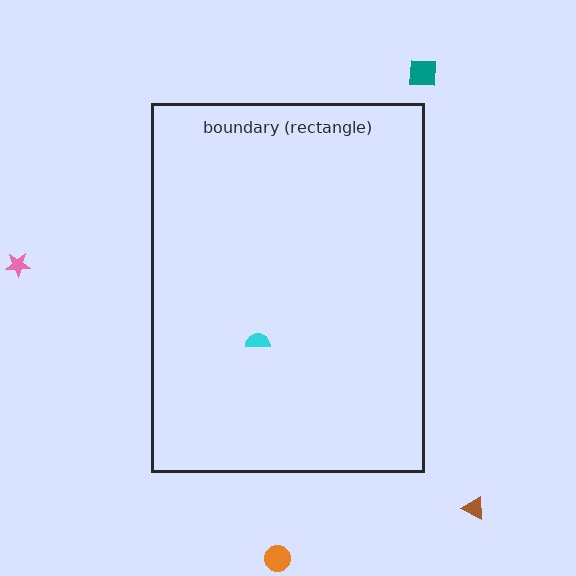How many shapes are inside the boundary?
1 inside, 4 outside.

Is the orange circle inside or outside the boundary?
Outside.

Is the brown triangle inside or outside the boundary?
Outside.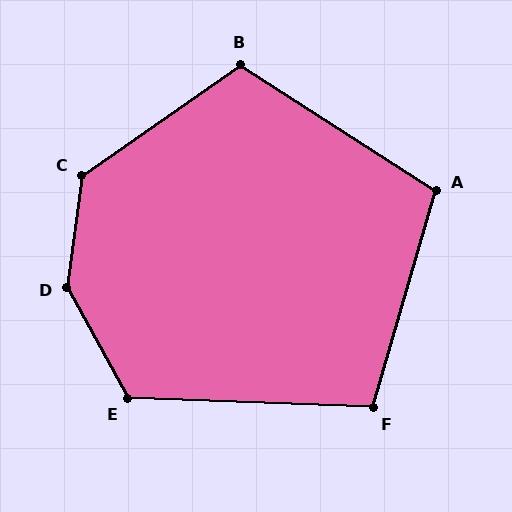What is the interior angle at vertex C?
Approximately 133 degrees (obtuse).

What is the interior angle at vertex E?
Approximately 121 degrees (obtuse).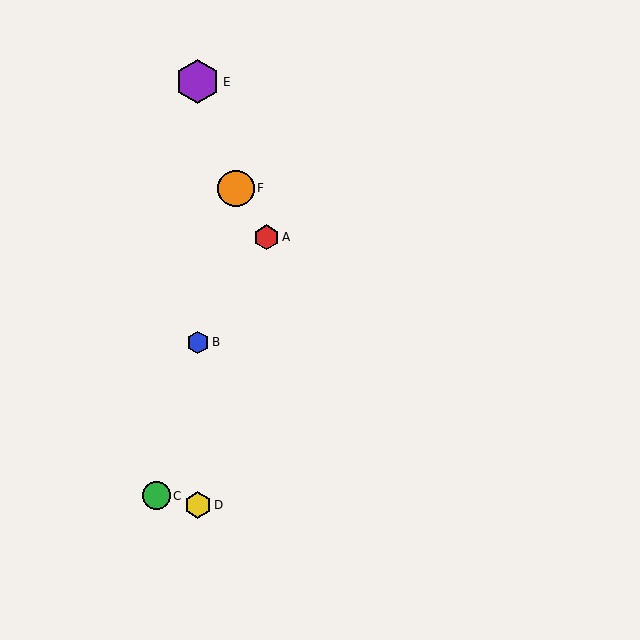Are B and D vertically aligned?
Yes, both are at x≈198.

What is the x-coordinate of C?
Object C is at x≈156.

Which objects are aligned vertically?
Objects B, D, E are aligned vertically.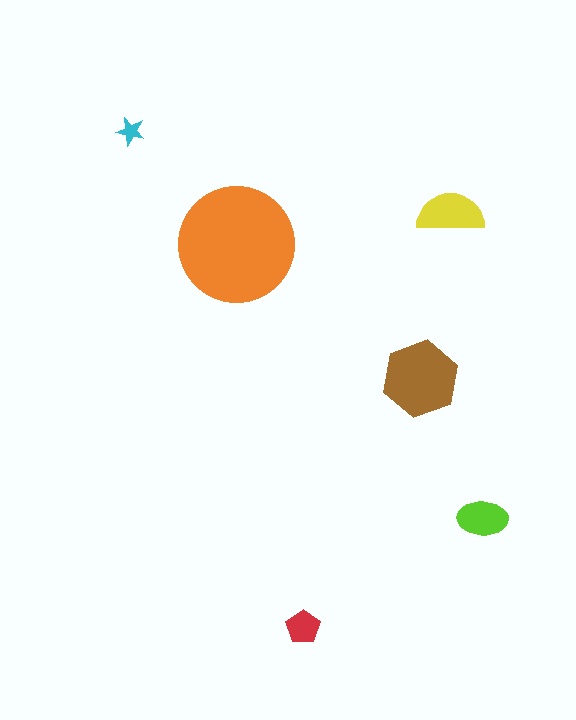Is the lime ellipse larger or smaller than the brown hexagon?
Smaller.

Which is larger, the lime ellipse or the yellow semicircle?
The yellow semicircle.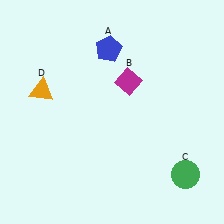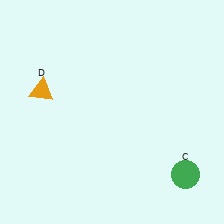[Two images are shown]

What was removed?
The blue pentagon (A), the magenta diamond (B) were removed in Image 2.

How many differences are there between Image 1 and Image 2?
There are 2 differences between the two images.